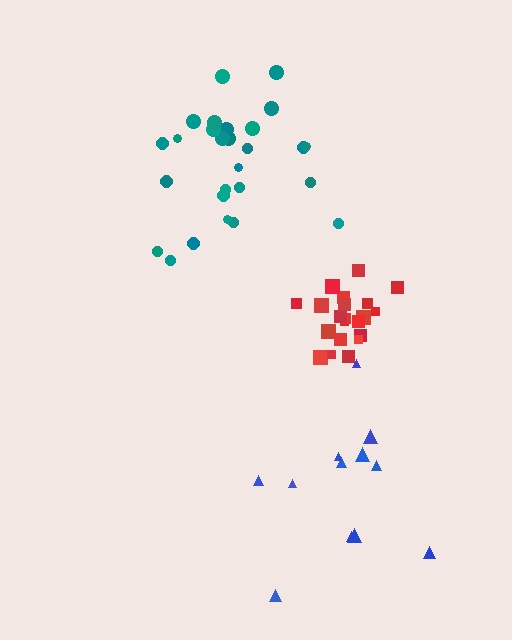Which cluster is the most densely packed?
Red.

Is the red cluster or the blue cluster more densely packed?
Red.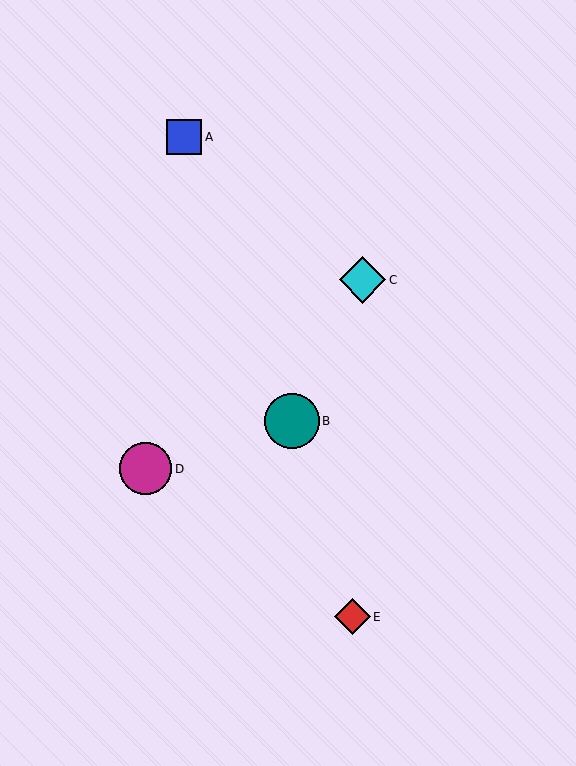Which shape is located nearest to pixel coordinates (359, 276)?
The cyan diamond (labeled C) at (363, 280) is nearest to that location.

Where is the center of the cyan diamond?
The center of the cyan diamond is at (363, 280).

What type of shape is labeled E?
Shape E is a red diamond.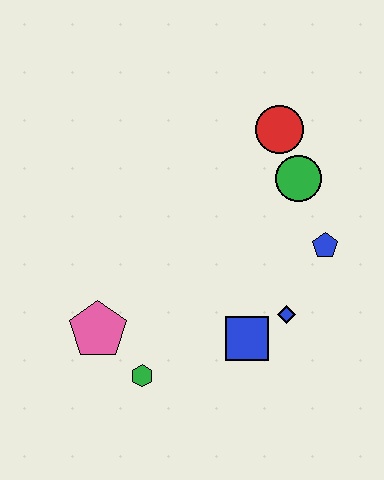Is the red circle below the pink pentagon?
No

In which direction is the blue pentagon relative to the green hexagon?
The blue pentagon is to the right of the green hexagon.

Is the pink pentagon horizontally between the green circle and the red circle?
No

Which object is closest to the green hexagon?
The pink pentagon is closest to the green hexagon.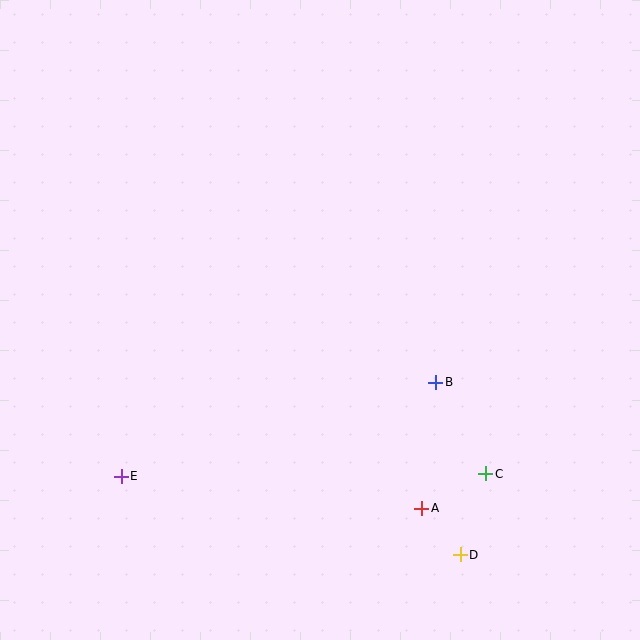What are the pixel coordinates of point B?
Point B is at (436, 382).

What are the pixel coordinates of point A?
Point A is at (422, 508).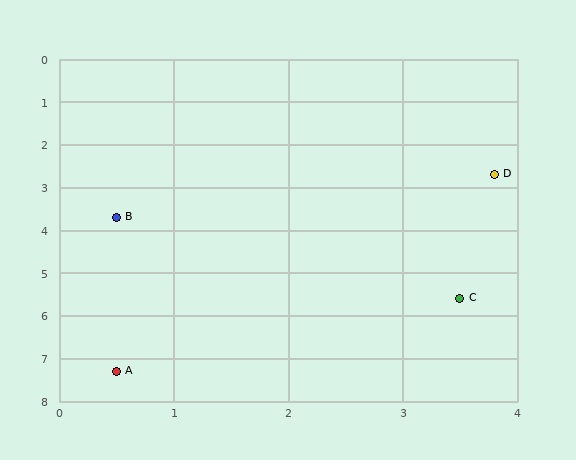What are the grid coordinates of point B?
Point B is at approximately (0.5, 3.7).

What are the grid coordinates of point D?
Point D is at approximately (3.8, 2.7).